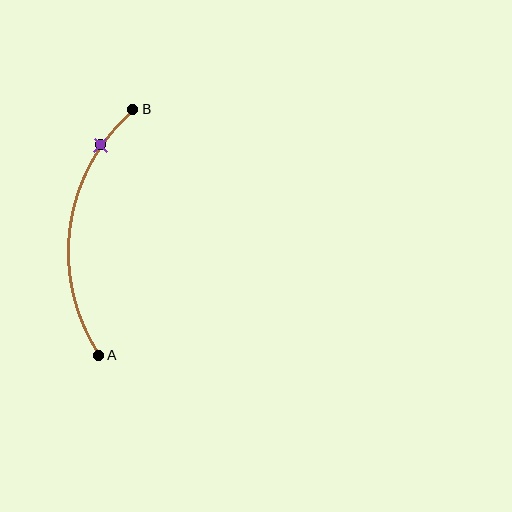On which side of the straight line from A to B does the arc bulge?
The arc bulges to the left of the straight line connecting A and B.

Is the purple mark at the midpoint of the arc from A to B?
No. The purple mark lies on the arc but is closer to endpoint B. The arc midpoint would be at the point on the curve equidistant along the arc from both A and B.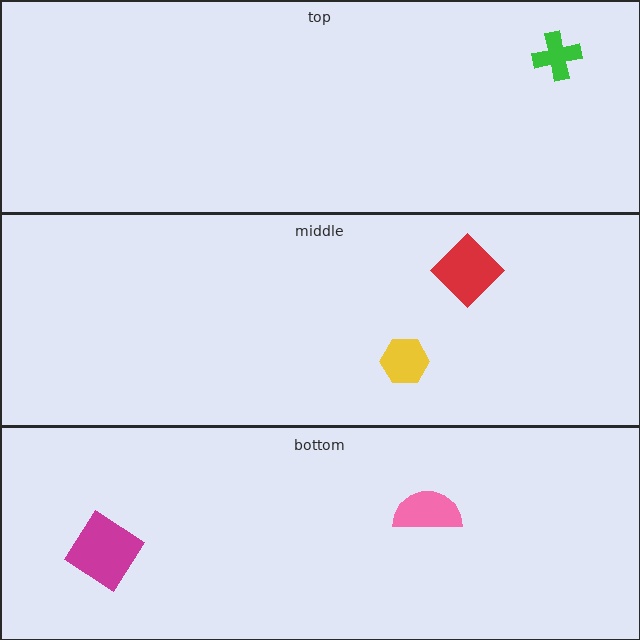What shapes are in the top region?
The green cross.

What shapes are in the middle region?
The yellow hexagon, the red diamond.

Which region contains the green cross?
The top region.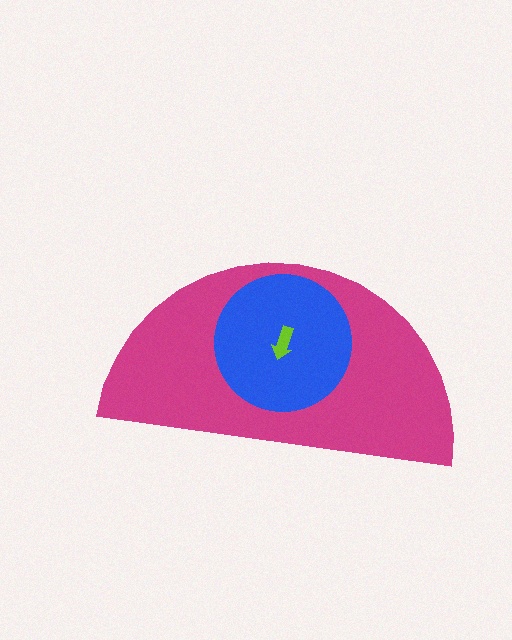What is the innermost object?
The lime arrow.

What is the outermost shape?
The magenta semicircle.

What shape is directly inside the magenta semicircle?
The blue circle.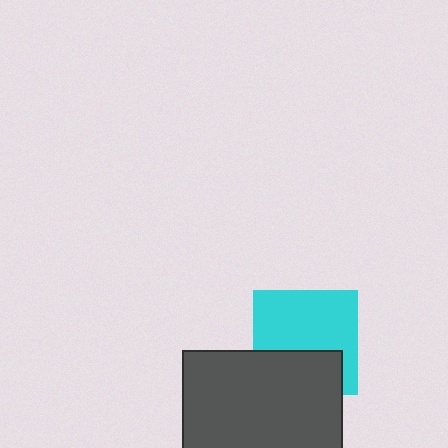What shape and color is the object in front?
The object in front is a dark gray rectangle.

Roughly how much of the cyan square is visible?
About half of it is visible (roughly 62%).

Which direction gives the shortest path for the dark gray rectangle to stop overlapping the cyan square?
Moving down gives the shortest separation.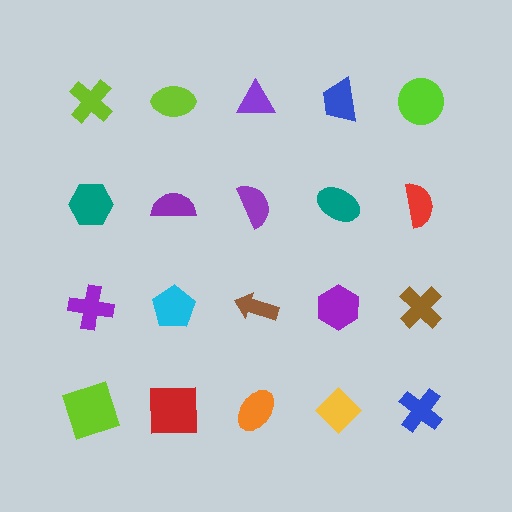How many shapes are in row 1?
5 shapes.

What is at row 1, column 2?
A lime ellipse.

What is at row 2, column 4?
A teal ellipse.